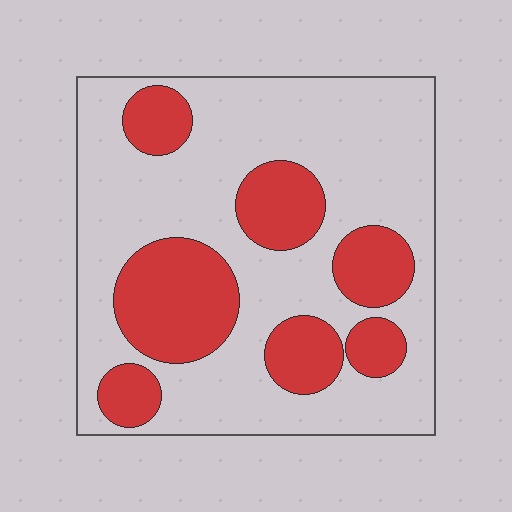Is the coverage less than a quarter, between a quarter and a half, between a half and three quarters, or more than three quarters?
Between a quarter and a half.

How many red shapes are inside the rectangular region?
7.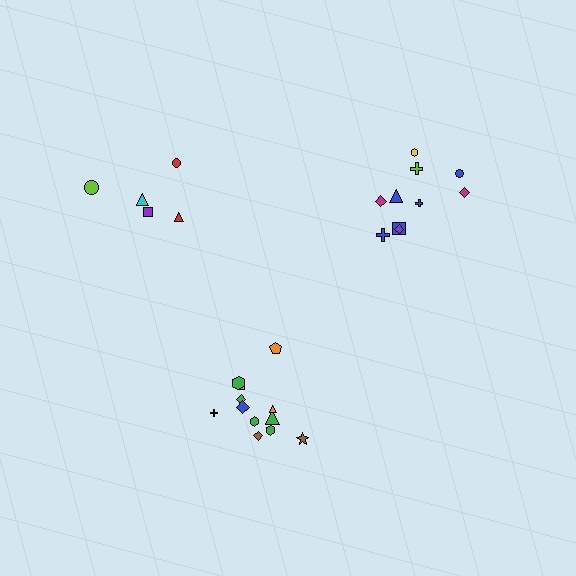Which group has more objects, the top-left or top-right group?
The top-right group.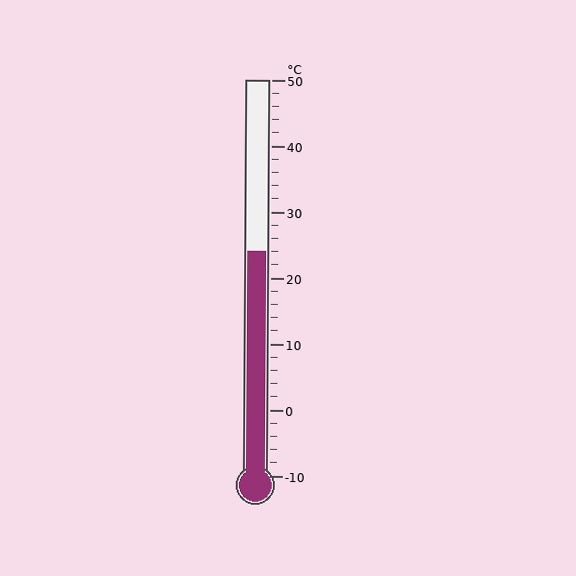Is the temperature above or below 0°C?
The temperature is above 0°C.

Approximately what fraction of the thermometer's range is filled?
The thermometer is filled to approximately 55% of its range.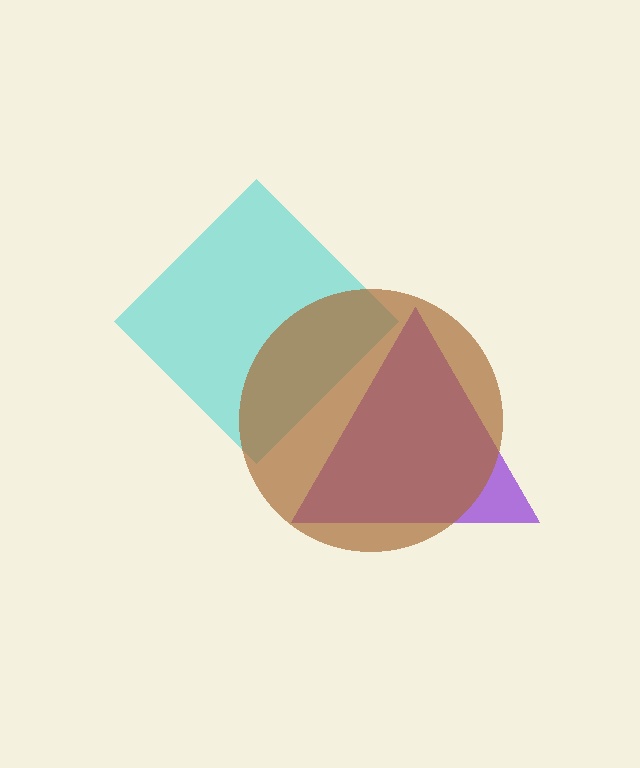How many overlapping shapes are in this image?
There are 3 overlapping shapes in the image.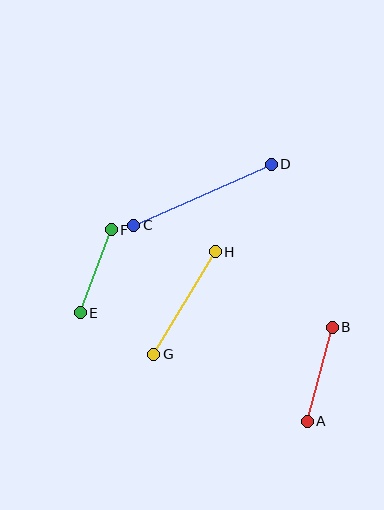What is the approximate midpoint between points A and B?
The midpoint is at approximately (320, 374) pixels.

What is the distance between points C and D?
The distance is approximately 151 pixels.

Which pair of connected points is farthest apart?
Points C and D are farthest apart.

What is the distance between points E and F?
The distance is approximately 89 pixels.